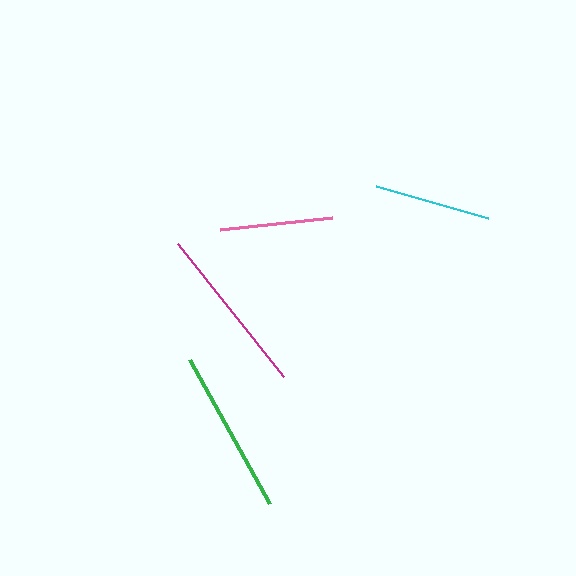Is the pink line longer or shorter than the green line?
The green line is longer than the pink line.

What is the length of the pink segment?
The pink segment is approximately 112 pixels long.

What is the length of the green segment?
The green segment is approximately 165 pixels long.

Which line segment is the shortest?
The pink line is the shortest at approximately 112 pixels.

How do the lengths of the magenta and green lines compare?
The magenta and green lines are approximately the same length.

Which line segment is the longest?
The magenta line is the longest at approximately 170 pixels.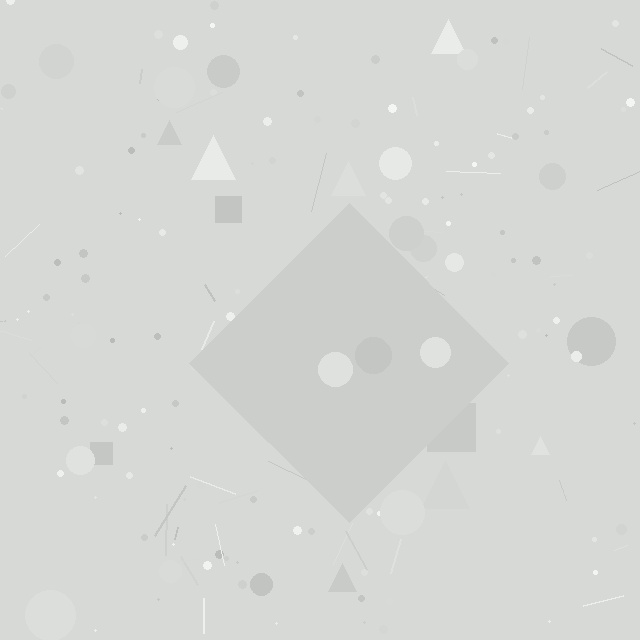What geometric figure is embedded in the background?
A diamond is embedded in the background.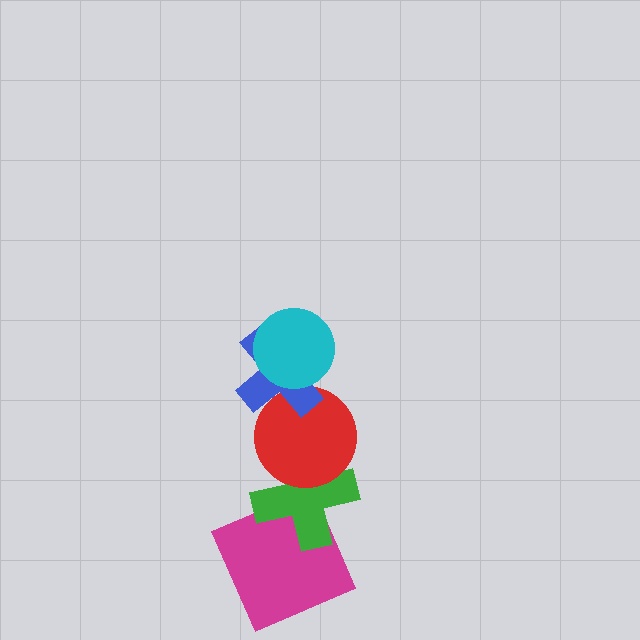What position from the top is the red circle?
The red circle is 3rd from the top.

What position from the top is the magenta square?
The magenta square is 5th from the top.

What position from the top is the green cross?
The green cross is 4th from the top.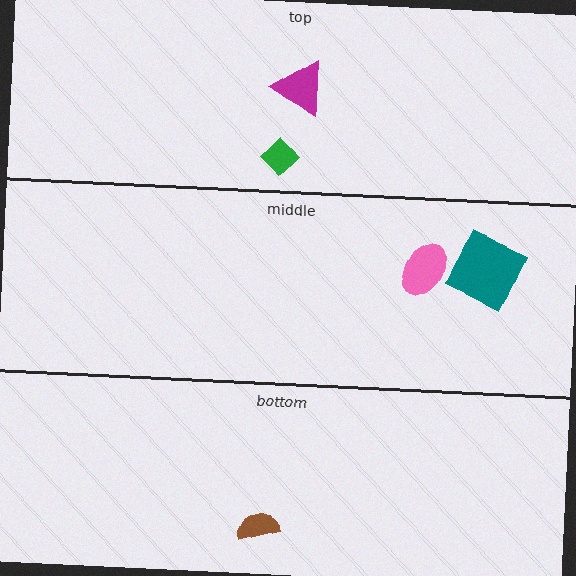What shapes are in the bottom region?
The brown semicircle.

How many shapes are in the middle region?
2.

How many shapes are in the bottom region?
1.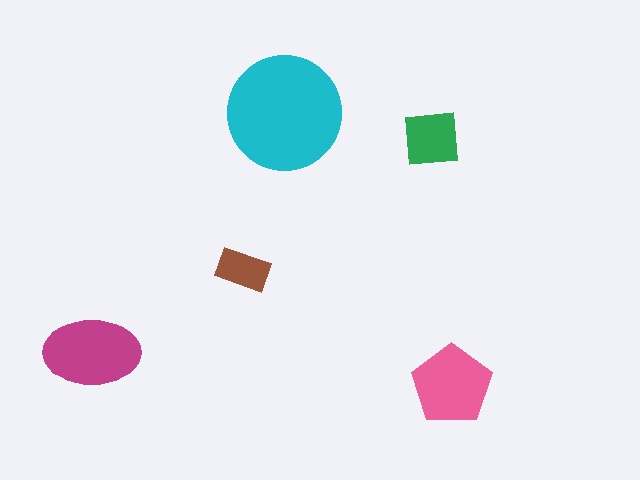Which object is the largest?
The cyan circle.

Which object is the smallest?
The brown rectangle.